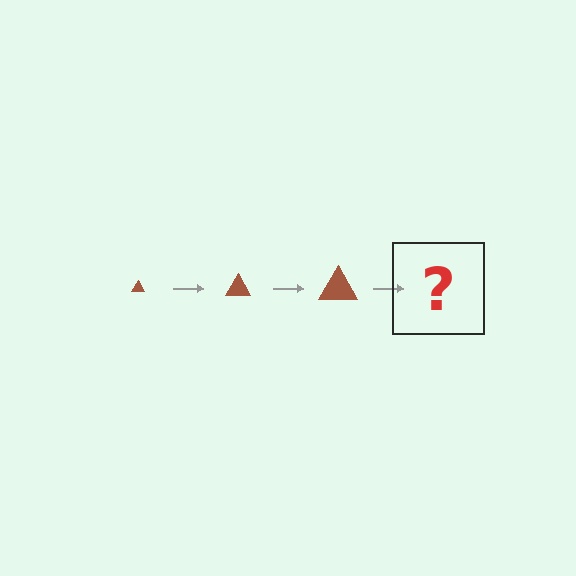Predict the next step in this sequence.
The next step is a brown triangle, larger than the previous one.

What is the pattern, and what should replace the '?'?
The pattern is that the triangle gets progressively larger each step. The '?' should be a brown triangle, larger than the previous one.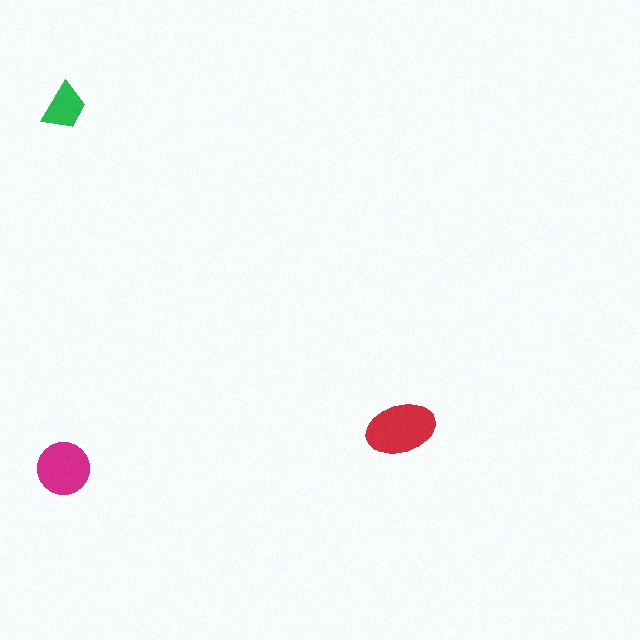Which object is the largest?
The red ellipse.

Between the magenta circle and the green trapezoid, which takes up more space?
The magenta circle.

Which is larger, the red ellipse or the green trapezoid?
The red ellipse.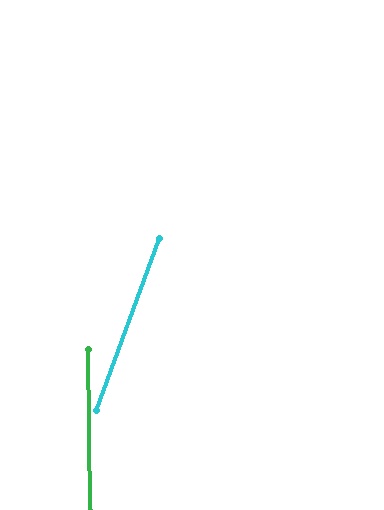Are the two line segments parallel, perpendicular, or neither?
Neither parallel nor perpendicular — they differ by about 21°.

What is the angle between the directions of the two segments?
Approximately 21 degrees.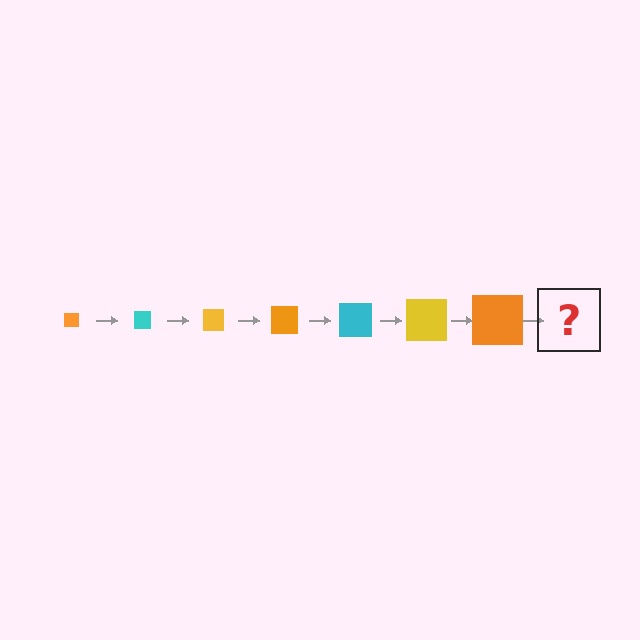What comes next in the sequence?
The next element should be a cyan square, larger than the previous one.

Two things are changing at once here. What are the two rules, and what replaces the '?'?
The two rules are that the square grows larger each step and the color cycles through orange, cyan, and yellow. The '?' should be a cyan square, larger than the previous one.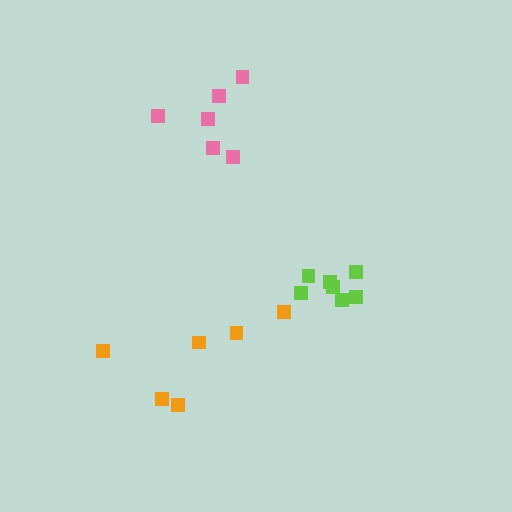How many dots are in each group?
Group 1: 6 dots, Group 2: 6 dots, Group 3: 7 dots (19 total).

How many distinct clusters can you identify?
There are 3 distinct clusters.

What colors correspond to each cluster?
The clusters are colored: orange, pink, lime.